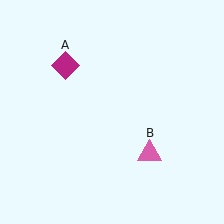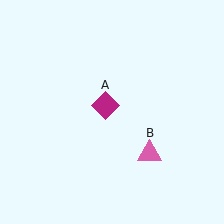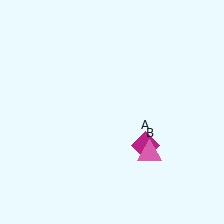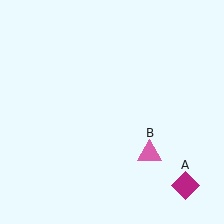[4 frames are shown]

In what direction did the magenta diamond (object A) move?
The magenta diamond (object A) moved down and to the right.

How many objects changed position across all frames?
1 object changed position: magenta diamond (object A).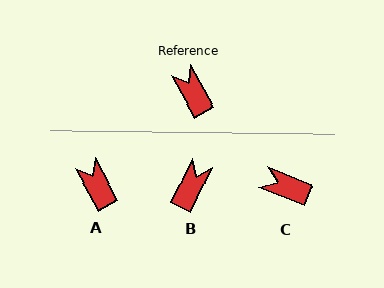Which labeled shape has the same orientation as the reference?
A.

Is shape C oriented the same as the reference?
No, it is off by about 39 degrees.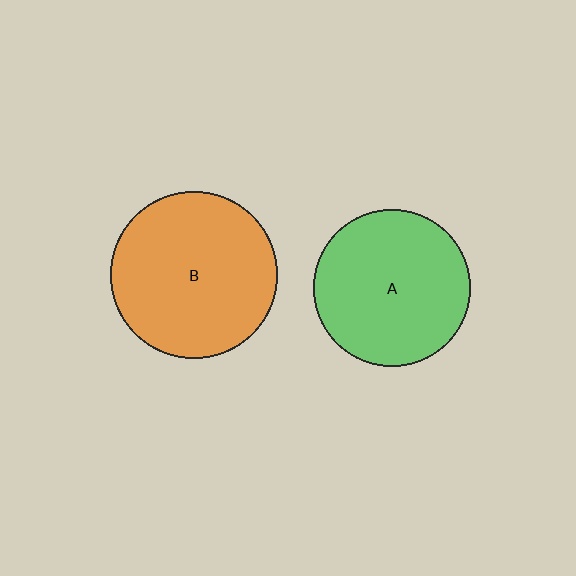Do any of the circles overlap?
No, none of the circles overlap.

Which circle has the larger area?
Circle B (orange).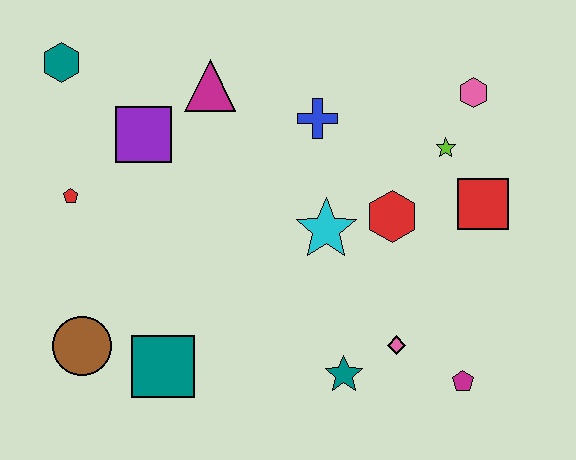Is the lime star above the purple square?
No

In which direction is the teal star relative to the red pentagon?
The teal star is to the right of the red pentagon.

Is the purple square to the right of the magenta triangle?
No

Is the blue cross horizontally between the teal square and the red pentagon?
No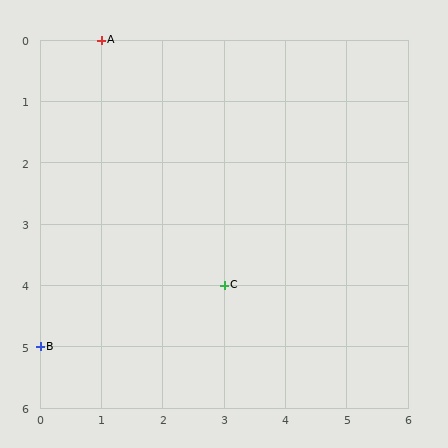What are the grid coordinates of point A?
Point A is at grid coordinates (1, 0).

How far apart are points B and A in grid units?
Points B and A are 1 column and 5 rows apart (about 5.1 grid units diagonally).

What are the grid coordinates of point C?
Point C is at grid coordinates (3, 4).